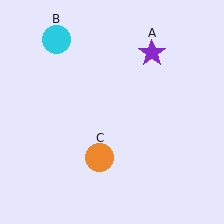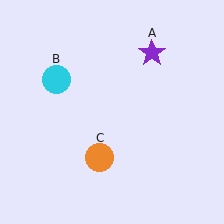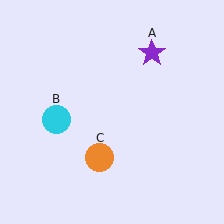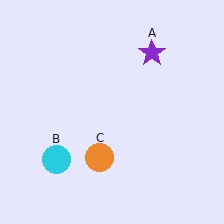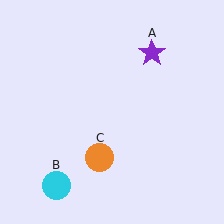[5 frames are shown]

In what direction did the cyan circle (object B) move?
The cyan circle (object B) moved down.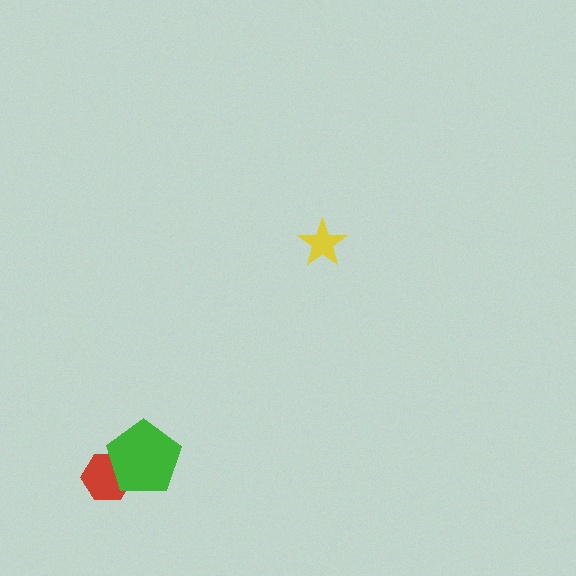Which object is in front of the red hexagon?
The green pentagon is in front of the red hexagon.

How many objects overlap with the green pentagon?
1 object overlaps with the green pentagon.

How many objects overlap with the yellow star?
0 objects overlap with the yellow star.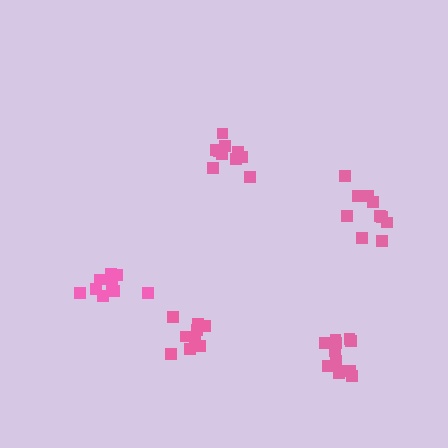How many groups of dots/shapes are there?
There are 5 groups.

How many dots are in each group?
Group 1: 12 dots, Group 2: 10 dots, Group 3: 9 dots, Group 4: 9 dots, Group 5: 13 dots (53 total).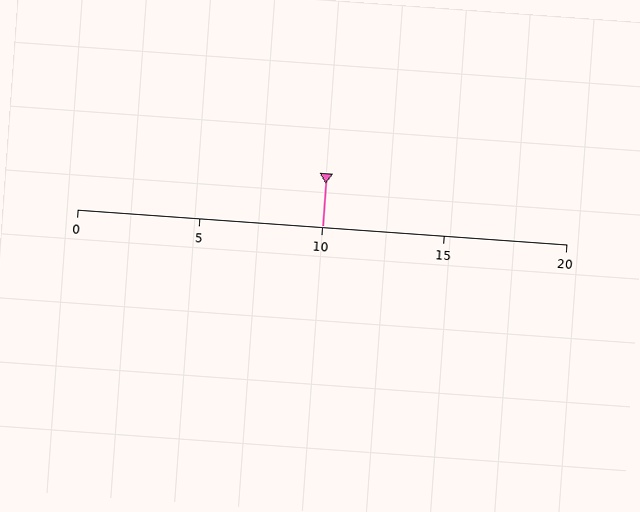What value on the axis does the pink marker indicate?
The marker indicates approximately 10.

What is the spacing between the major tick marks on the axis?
The major ticks are spaced 5 apart.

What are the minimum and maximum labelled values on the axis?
The axis runs from 0 to 20.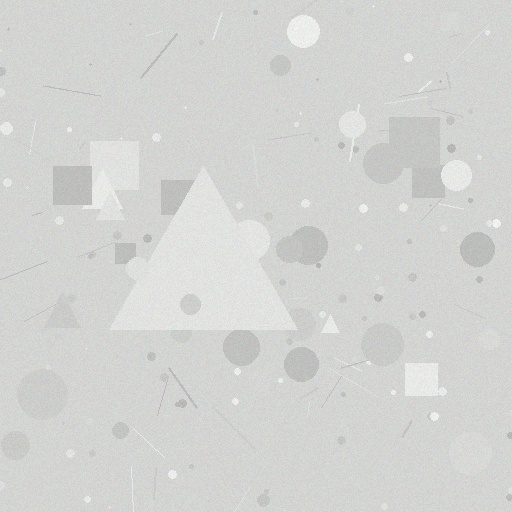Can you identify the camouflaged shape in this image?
The camouflaged shape is a triangle.